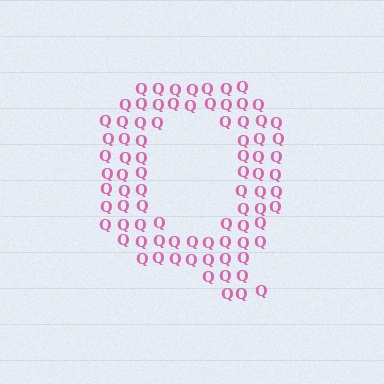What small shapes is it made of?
It is made of small letter Q's.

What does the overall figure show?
The overall figure shows the letter Q.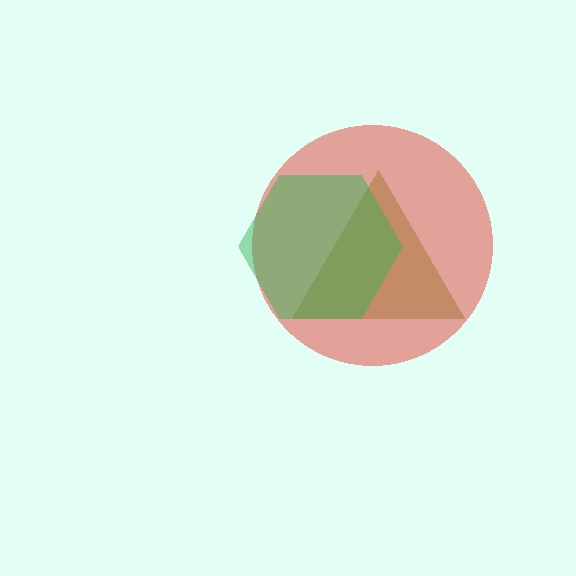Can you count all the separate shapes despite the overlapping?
Yes, there are 3 separate shapes.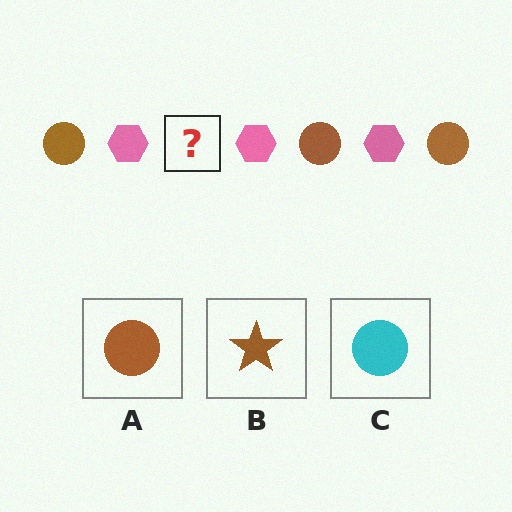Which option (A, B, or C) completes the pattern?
A.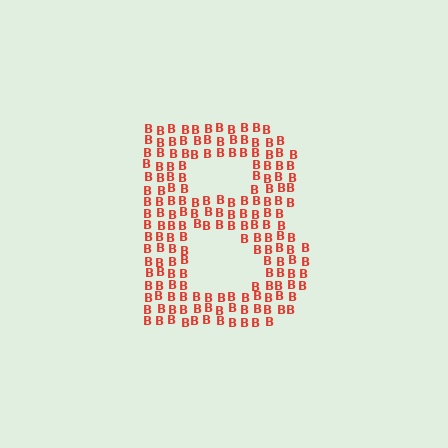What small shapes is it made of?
It is made of small letter B's.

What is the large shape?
The large shape is the letter B.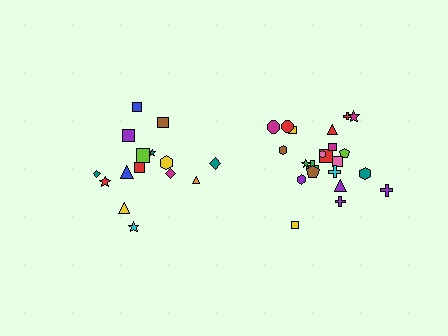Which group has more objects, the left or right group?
The right group.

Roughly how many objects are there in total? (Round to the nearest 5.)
Roughly 35 objects in total.